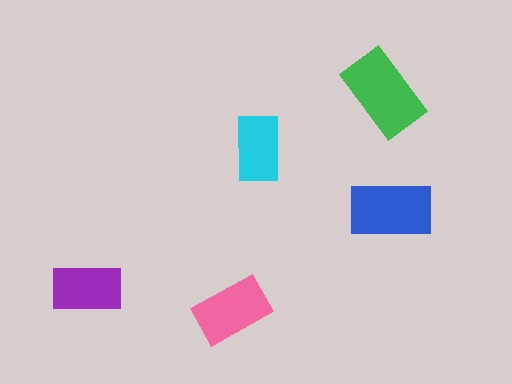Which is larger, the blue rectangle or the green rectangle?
The green one.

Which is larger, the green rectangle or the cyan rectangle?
The green one.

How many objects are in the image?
There are 5 objects in the image.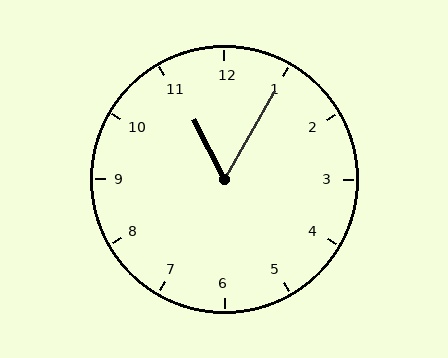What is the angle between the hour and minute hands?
Approximately 58 degrees.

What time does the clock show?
11:05.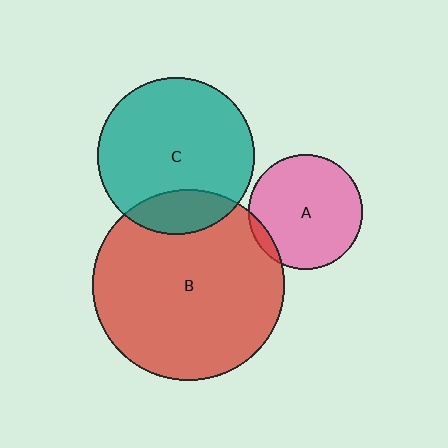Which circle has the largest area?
Circle B (red).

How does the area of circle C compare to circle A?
Approximately 1.9 times.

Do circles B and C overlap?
Yes.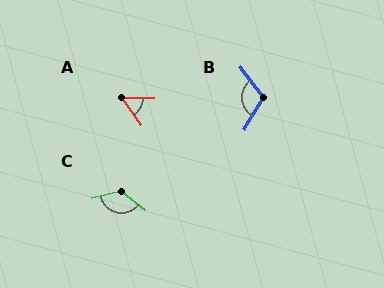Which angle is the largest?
C, at approximately 129 degrees.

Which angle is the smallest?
A, at approximately 54 degrees.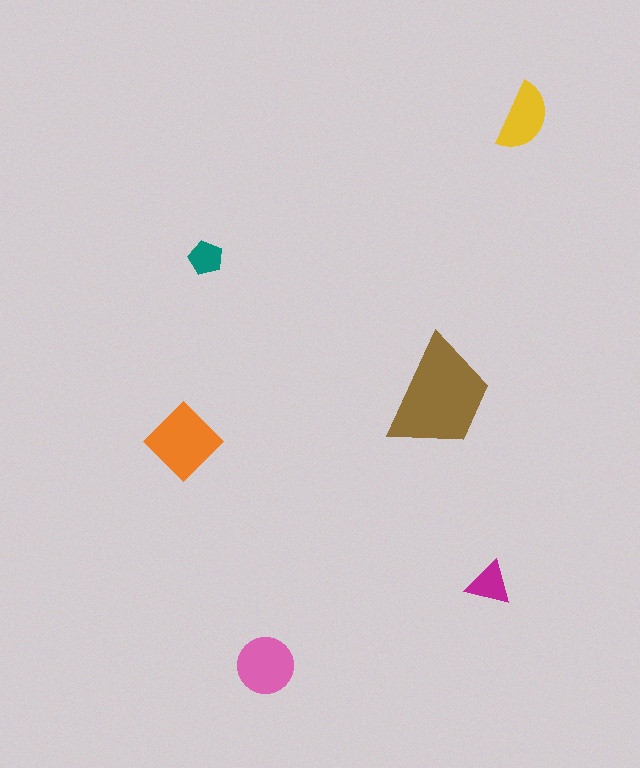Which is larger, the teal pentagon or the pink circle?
The pink circle.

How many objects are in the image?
There are 6 objects in the image.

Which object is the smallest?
The teal pentagon.